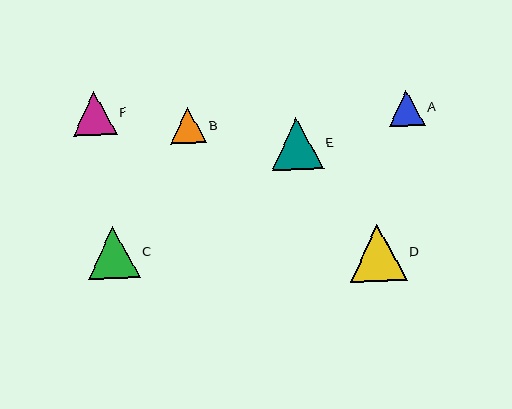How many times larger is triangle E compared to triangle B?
Triangle E is approximately 1.5 times the size of triangle B.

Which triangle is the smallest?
Triangle A is the smallest with a size of approximately 35 pixels.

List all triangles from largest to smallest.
From largest to smallest: D, C, E, F, B, A.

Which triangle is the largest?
Triangle D is the largest with a size of approximately 57 pixels.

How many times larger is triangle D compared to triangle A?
Triangle D is approximately 1.6 times the size of triangle A.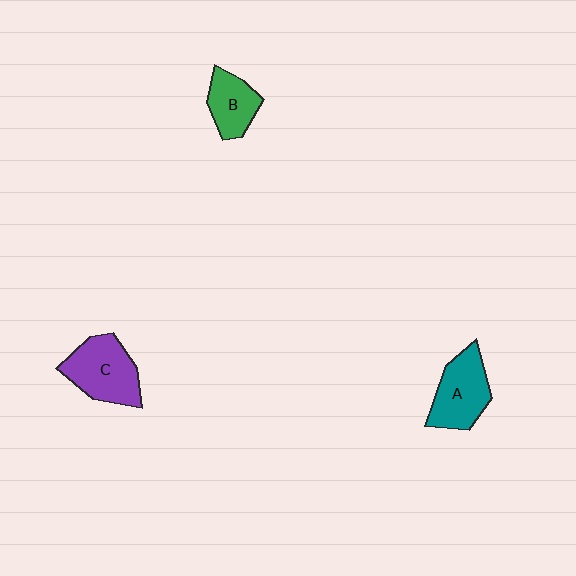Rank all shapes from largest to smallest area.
From largest to smallest: C (purple), A (teal), B (green).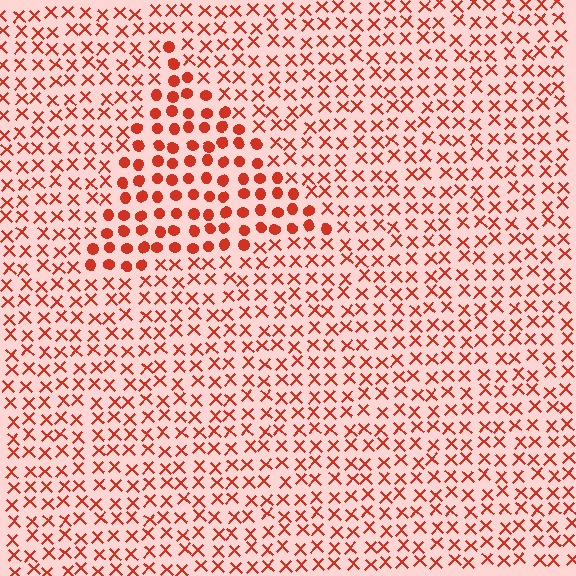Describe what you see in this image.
The image is filled with small red elements arranged in a uniform grid. A triangle-shaped region contains circles, while the surrounding area contains X marks. The boundary is defined purely by the change in element shape.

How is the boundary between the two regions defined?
The boundary is defined by a change in element shape: circles inside vs. X marks outside. All elements share the same color and spacing.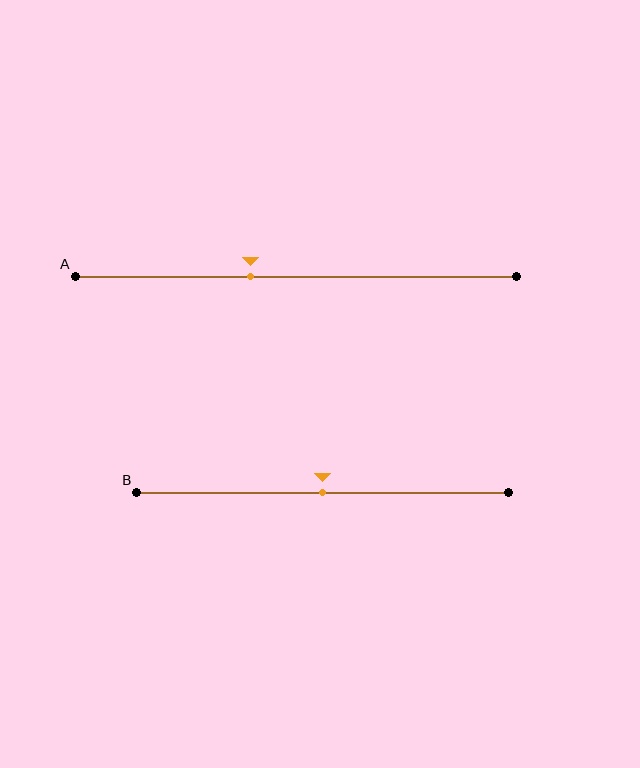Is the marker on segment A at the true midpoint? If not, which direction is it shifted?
No, the marker on segment A is shifted to the left by about 10% of the segment length.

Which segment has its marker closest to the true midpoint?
Segment B has its marker closest to the true midpoint.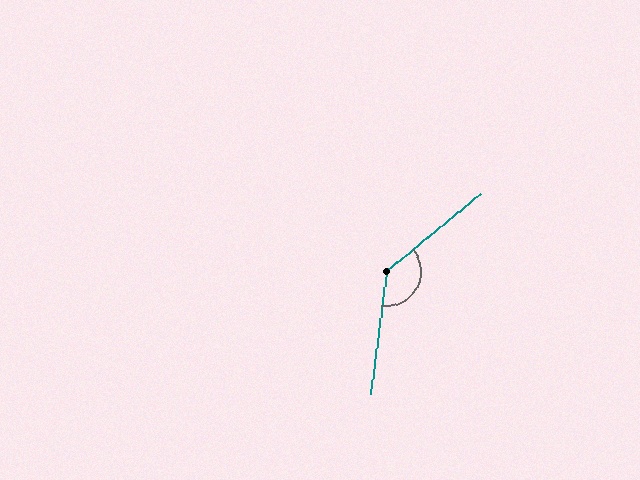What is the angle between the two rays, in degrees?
Approximately 137 degrees.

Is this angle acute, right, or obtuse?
It is obtuse.